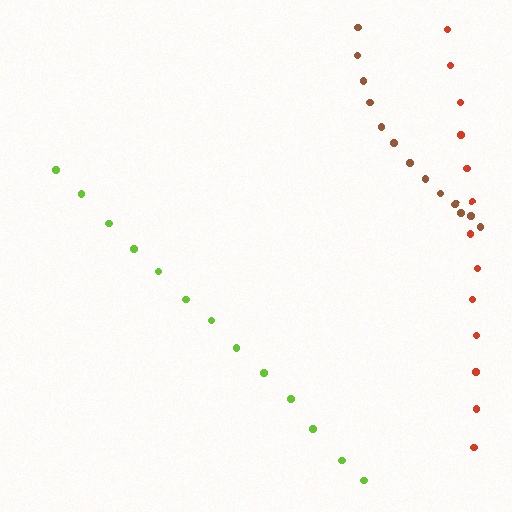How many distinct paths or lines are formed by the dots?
There are 3 distinct paths.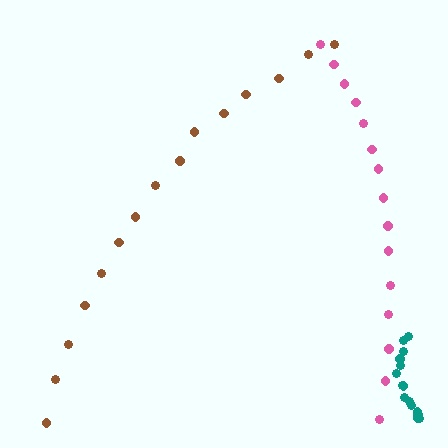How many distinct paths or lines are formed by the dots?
There are 3 distinct paths.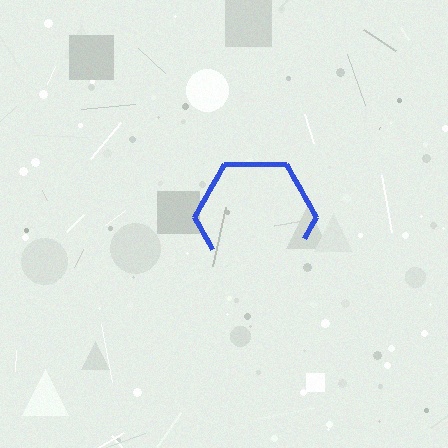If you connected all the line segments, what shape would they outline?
They would outline a hexagon.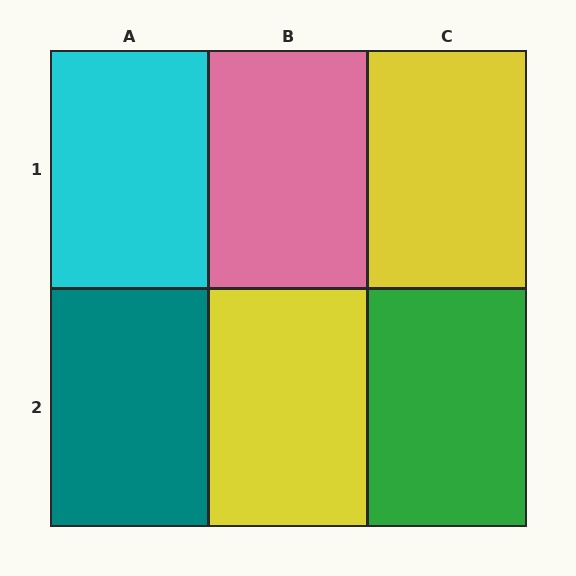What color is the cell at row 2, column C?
Green.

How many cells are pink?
1 cell is pink.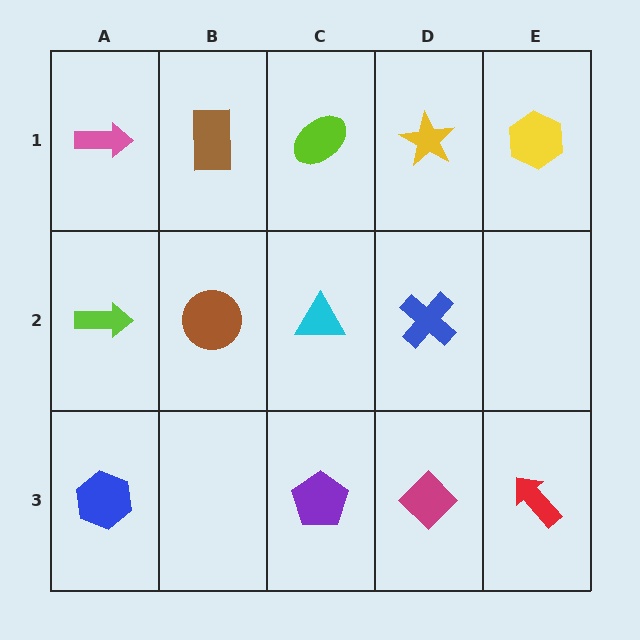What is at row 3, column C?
A purple pentagon.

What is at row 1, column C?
A lime ellipse.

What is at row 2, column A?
A lime arrow.